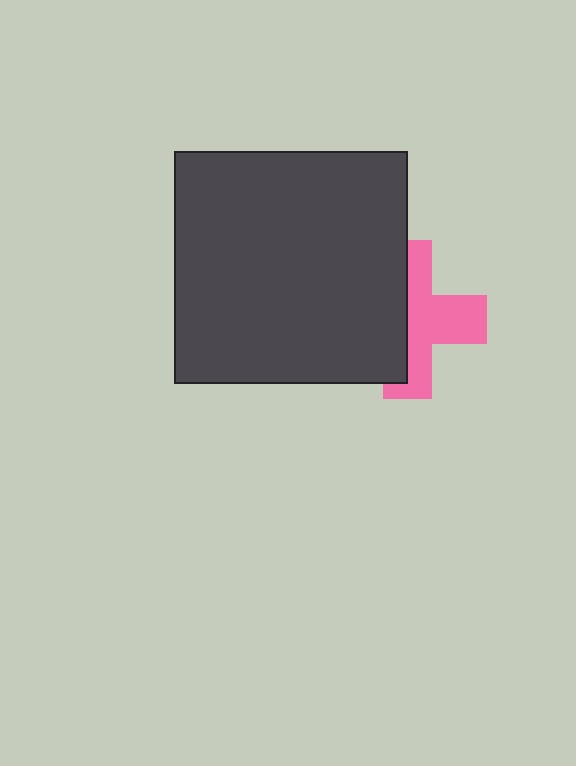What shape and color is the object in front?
The object in front is a dark gray square.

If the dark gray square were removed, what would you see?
You would see the complete pink cross.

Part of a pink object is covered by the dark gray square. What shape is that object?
It is a cross.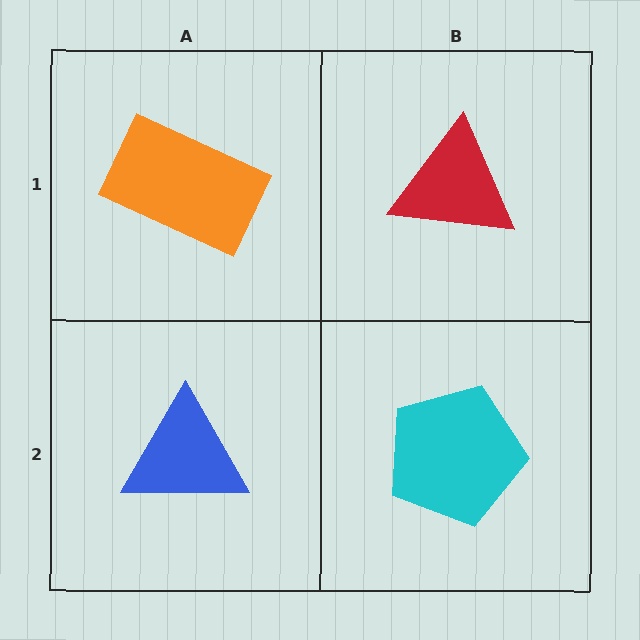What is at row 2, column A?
A blue triangle.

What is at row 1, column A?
An orange rectangle.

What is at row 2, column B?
A cyan pentagon.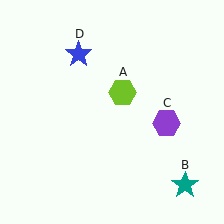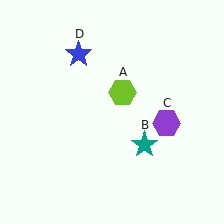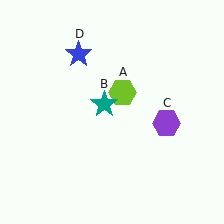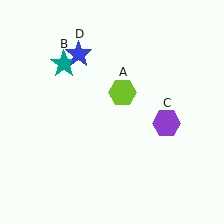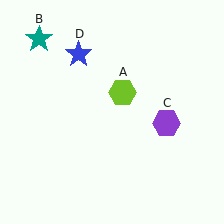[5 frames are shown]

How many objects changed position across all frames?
1 object changed position: teal star (object B).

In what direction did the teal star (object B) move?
The teal star (object B) moved up and to the left.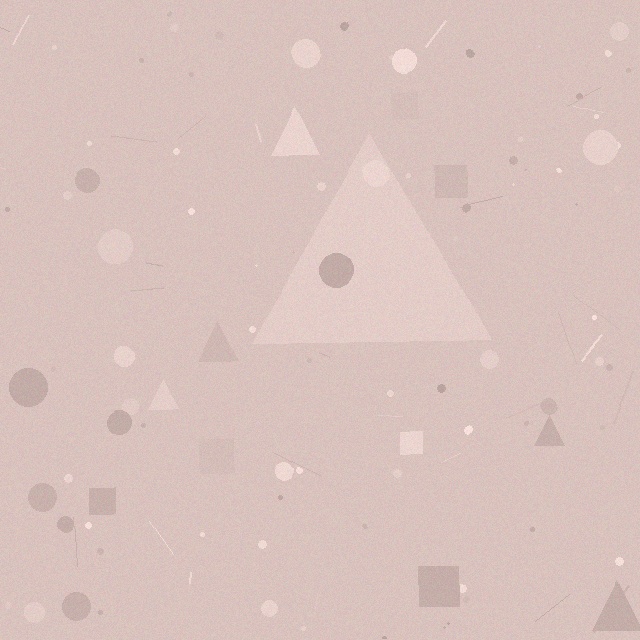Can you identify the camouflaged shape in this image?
The camouflaged shape is a triangle.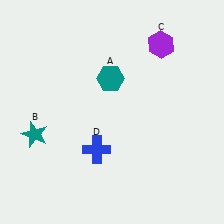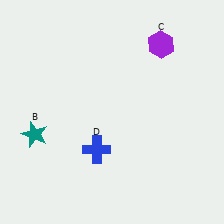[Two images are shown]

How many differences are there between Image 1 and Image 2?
There is 1 difference between the two images.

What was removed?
The teal hexagon (A) was removed in Image 2.